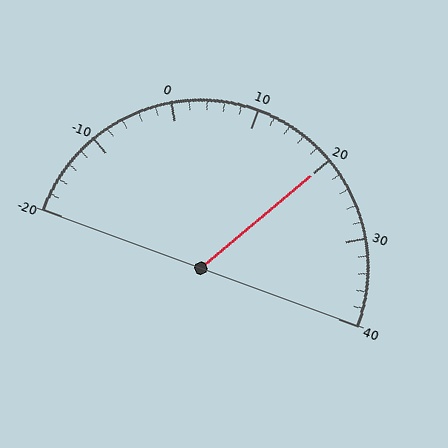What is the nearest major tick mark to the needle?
The nearest major tick mark is 20.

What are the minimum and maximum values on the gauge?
The gauge ranges from -20 to 40.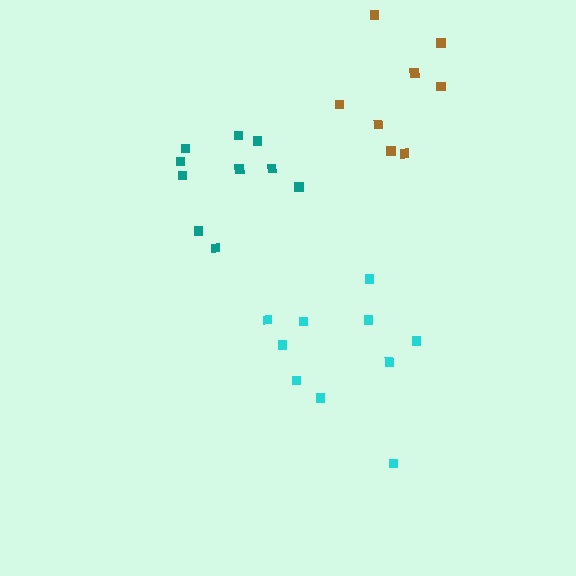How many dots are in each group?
Group 1: 10 dots, Group 2: 8 dots, Group 3: 10 dots (28 total).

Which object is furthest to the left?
The teal cluster is leftmost.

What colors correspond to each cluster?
The clusters are colored: teal, brown, cyan.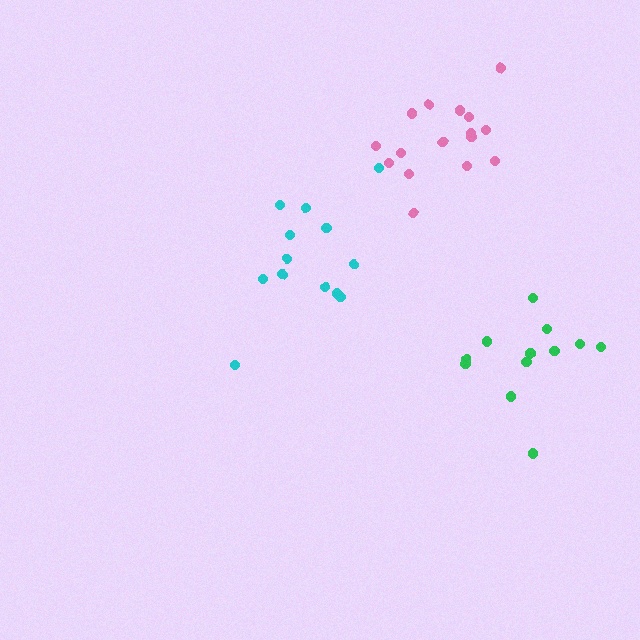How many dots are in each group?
Group 1: 13 dots, Group 2: 13 dots, Group 3: 16 dots (42 total).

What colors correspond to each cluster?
The clusters are colored: cyan, green, pink.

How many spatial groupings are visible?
There are 3 spatial groupings.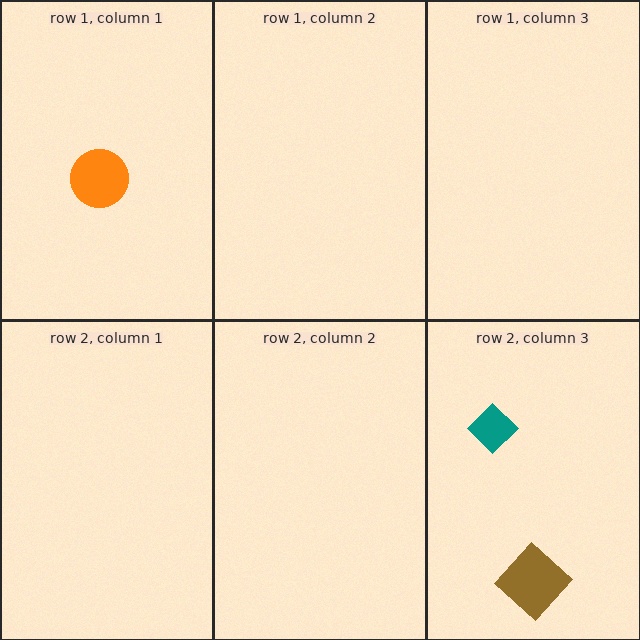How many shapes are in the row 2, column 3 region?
2.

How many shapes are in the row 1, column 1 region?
1.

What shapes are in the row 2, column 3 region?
The brown diamond, the teal diamond.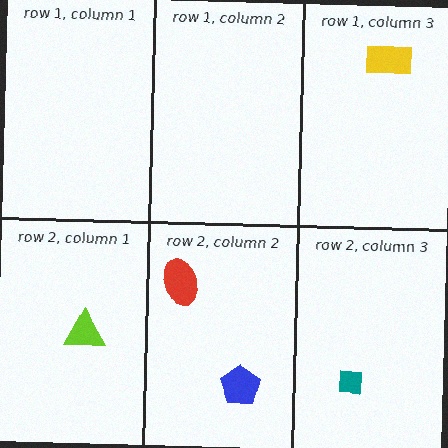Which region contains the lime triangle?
The row 2, column 1 region.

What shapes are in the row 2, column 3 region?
The teal square.